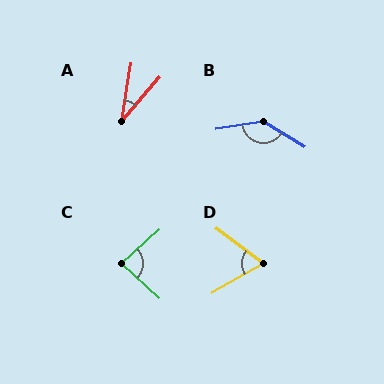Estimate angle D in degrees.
Approximately 67 degrees.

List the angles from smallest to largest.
A (32°), D (67°), C (84°), B (139°).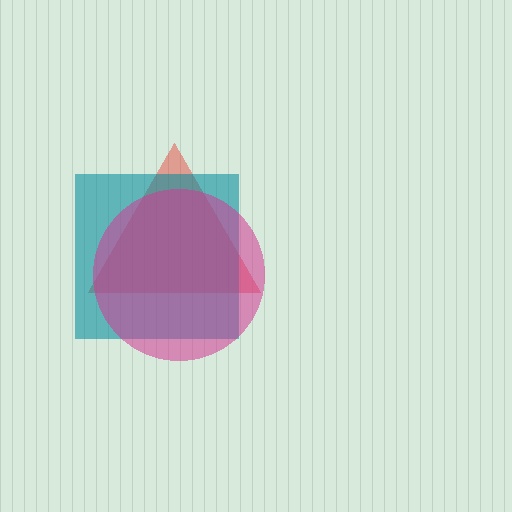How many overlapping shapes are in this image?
There are 3 overlapping shapes in the image.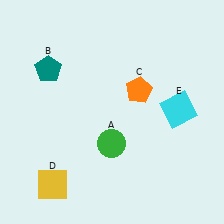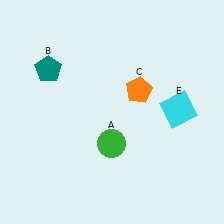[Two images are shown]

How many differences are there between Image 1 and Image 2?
There is 1 difference between the two images.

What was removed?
The yellow square (D) was removed in Image 2.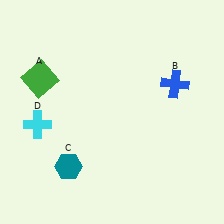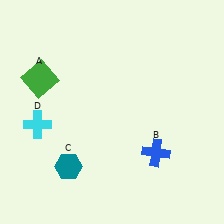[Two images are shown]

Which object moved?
The blue cross (B) moved down.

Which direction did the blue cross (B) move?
The blue cross (B) moved down.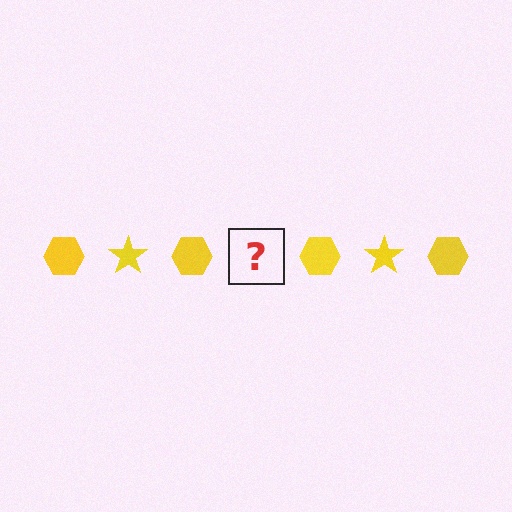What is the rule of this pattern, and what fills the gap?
The rule is that the pattern cycles through hexagon, star shapes in yellow. The gap should be filled with a yellow star.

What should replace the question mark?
The question mark should be replaced with a yellow star.